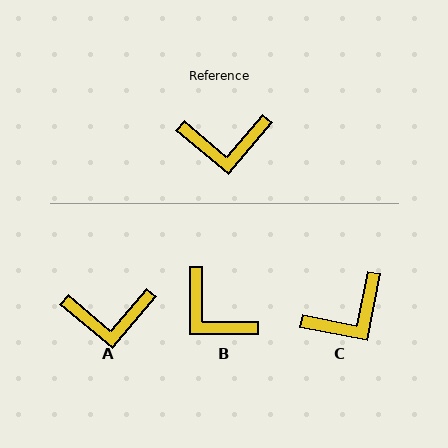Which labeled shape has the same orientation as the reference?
A.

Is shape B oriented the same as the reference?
No, it is off by about 50 degrees.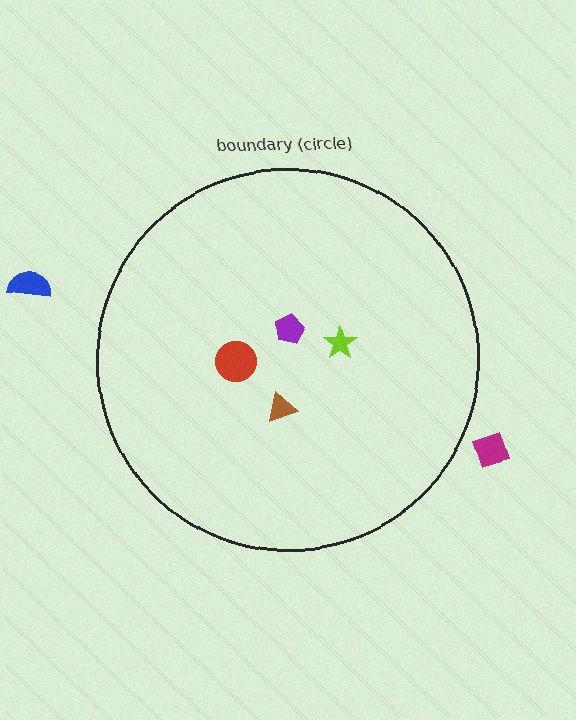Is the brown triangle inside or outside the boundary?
Inside.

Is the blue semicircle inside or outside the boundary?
Outside.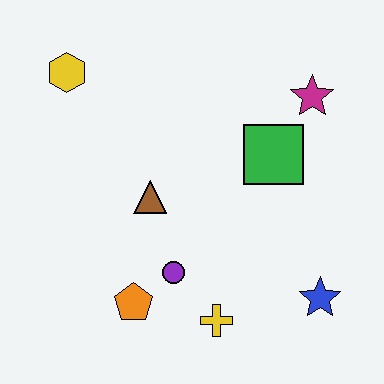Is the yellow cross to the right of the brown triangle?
Yes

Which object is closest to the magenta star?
The green square is closest to the magenta star.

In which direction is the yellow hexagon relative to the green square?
The yellow hexagon is to the left of the green square.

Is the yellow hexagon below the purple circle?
No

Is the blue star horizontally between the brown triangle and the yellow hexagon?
No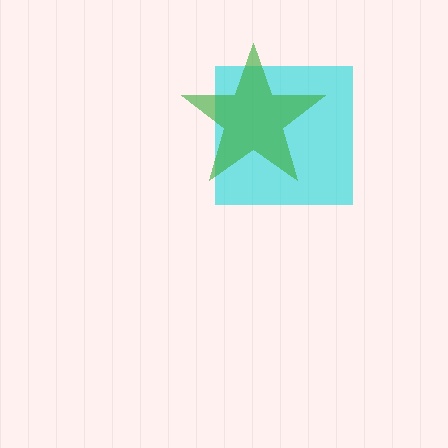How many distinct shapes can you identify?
There are 2 distinct shapes: a cyan square, a green star.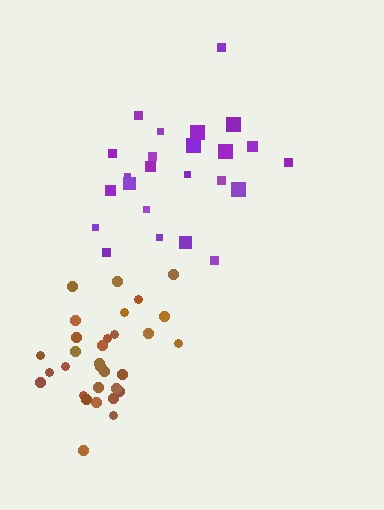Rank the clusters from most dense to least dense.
brown, purple.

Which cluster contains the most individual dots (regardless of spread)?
Brown (32).